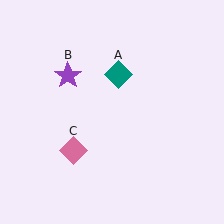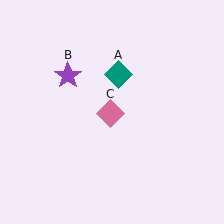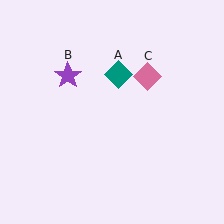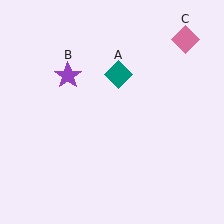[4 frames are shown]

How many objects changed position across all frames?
1 object changed position: pink diamond (object C).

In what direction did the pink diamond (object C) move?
The pink diamond (object C) moved up and to the right.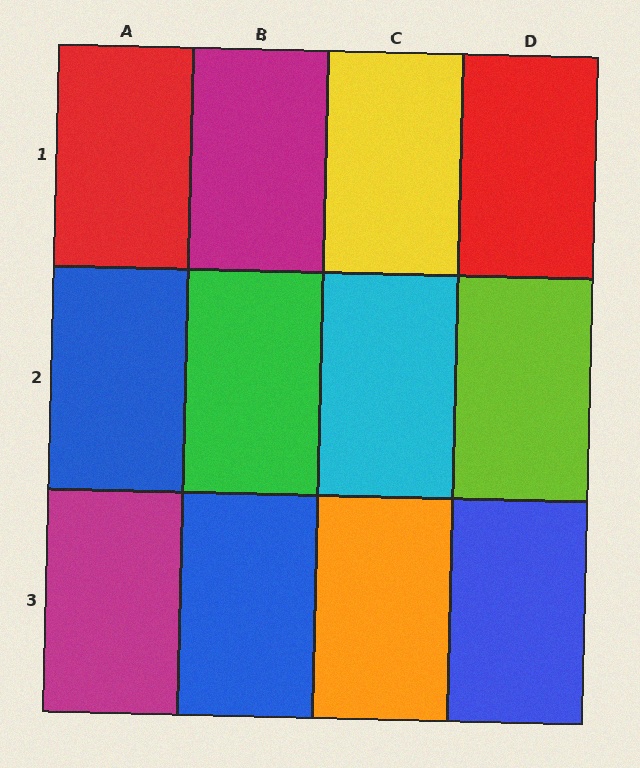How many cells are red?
2 cells are red.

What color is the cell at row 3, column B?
Blue.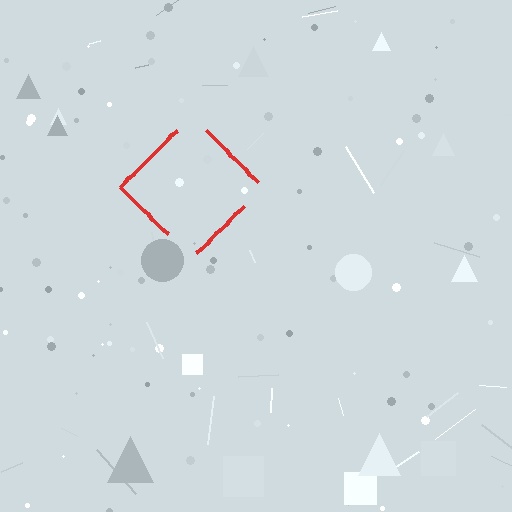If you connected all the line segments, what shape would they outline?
They would outline a diamond.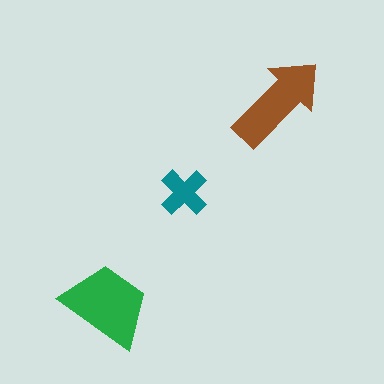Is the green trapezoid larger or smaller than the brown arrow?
Larger.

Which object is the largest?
The green trapezoid.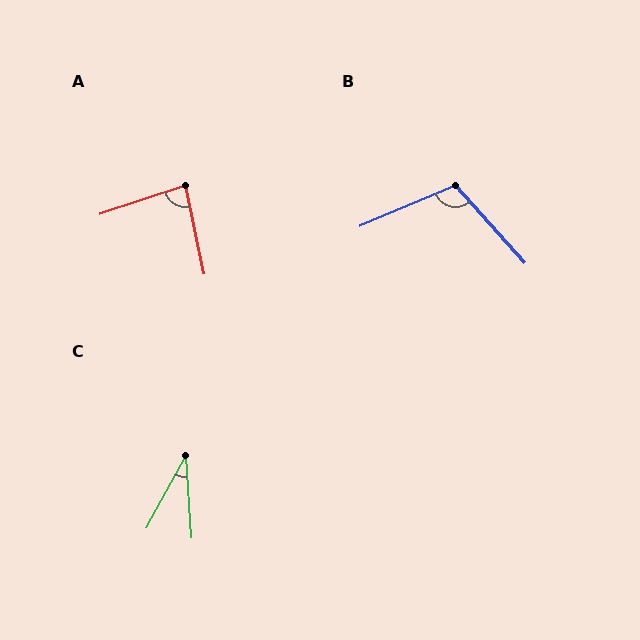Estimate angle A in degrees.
Approximately 84 degrees.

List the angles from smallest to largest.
C (32°), A (84°), B (109°).